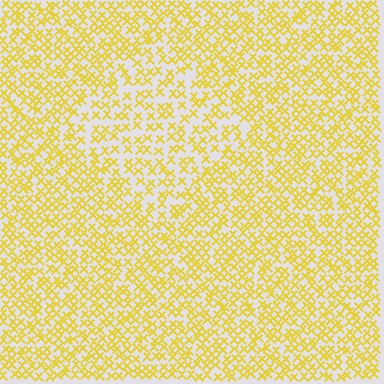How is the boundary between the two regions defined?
The boundary is defined by a change in element density (approximately 1.6x ratio). All elements are the same color, size, and shape.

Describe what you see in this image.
The image contains small yellow elements arranged at two different densities. A diamond-shaped region is visible where the elements are less densely packed than the surrounding area.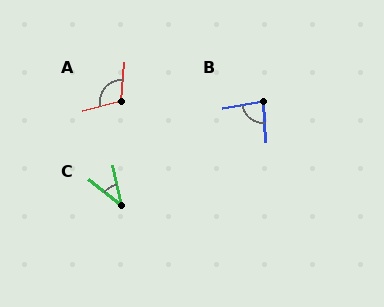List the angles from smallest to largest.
C (39°), B (84°), A (109°).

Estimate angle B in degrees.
Approximately 84 degrees.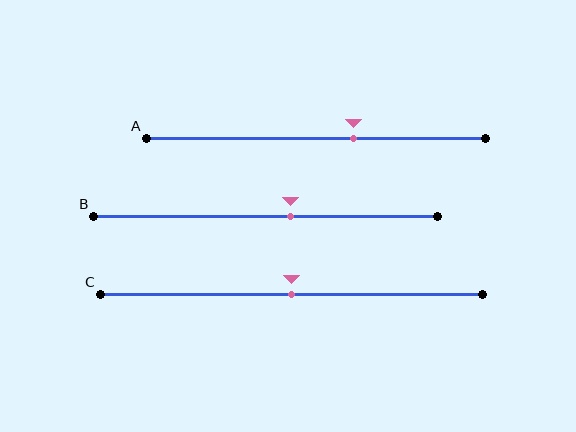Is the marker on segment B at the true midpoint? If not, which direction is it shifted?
No, the marker on segment B is shifted to the right by about 7% of the segment length.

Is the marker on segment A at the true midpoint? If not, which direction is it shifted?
No, the marker on segment A is shifted to the right by about 11% of the segment length.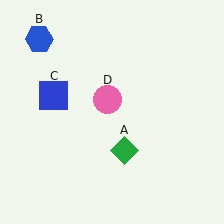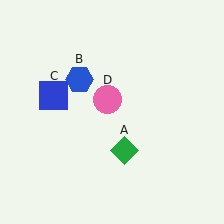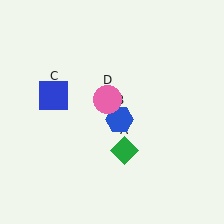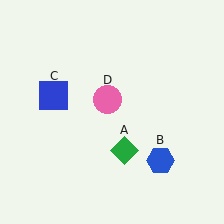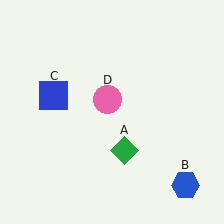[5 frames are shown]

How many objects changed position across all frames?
1 object changed position: blue hexagon (object B).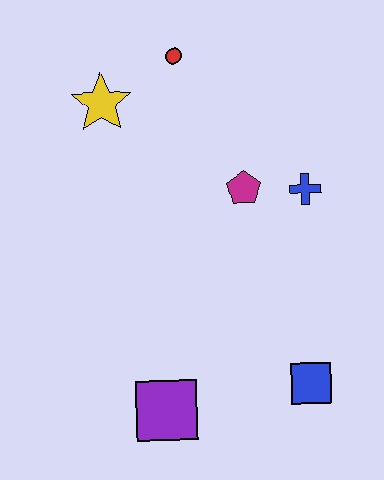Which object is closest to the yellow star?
The red circle is closest to the yellow star.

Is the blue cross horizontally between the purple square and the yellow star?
No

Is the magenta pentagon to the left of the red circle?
No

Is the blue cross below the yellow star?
Yes